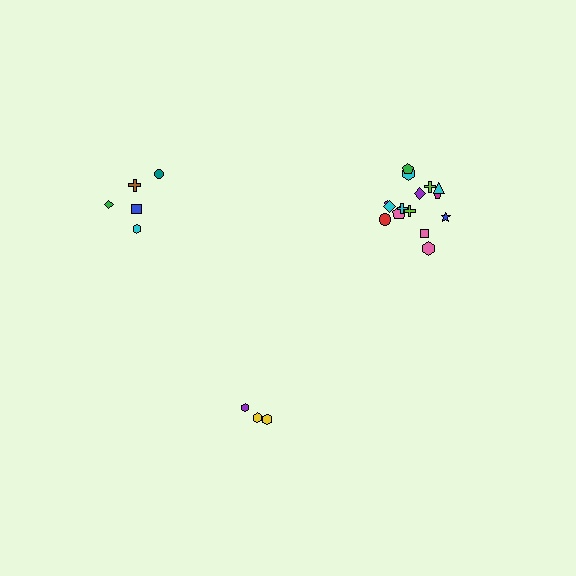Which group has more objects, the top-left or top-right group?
The top-right group.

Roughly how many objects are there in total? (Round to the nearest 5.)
Roughly 25 objects in total.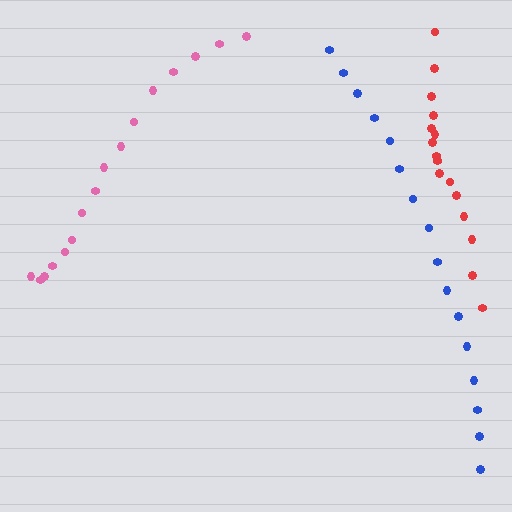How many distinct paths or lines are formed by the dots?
There are 3 distinct paths.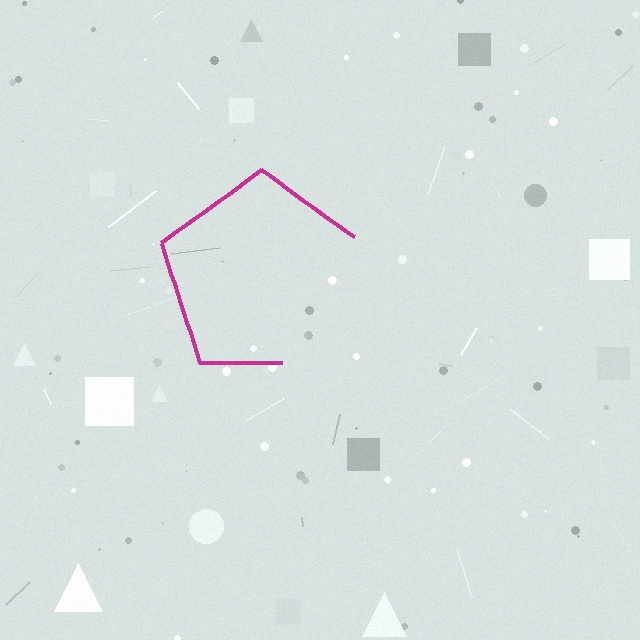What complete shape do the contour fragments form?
The contour fragments form a pentagon.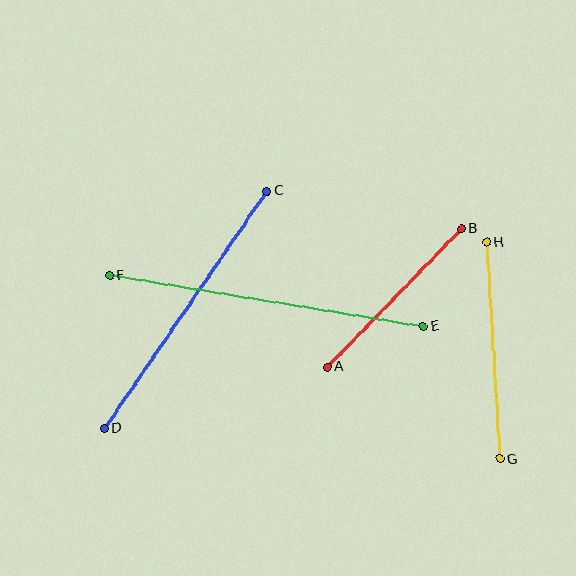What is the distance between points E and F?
The distance is approximately 318 pixels.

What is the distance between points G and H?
The distance is approximately 217 pixels.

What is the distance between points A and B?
The distance is approximately 193 pixels.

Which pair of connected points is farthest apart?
Points E and F are farthest apart.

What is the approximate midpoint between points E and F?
The midpoint is at approximately (267, 301) pixels.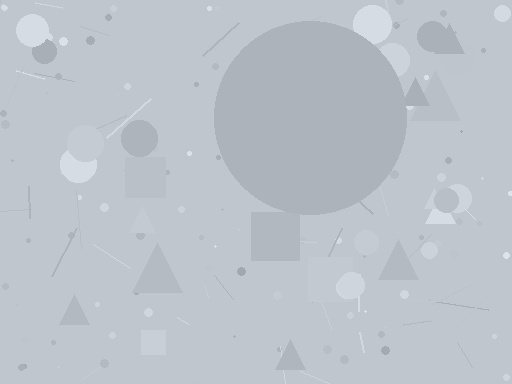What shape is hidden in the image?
A circle is hidden in the image.